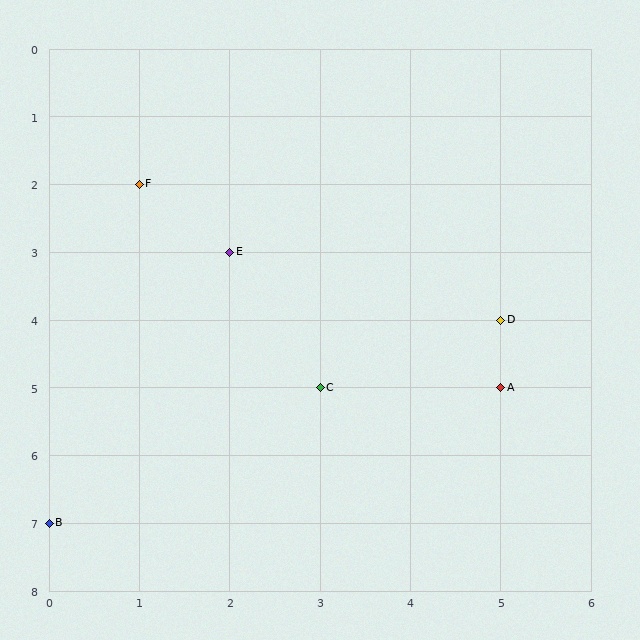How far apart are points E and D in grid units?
Points E and D are 3 columns and 1 row apart (about 3.2 grid units diagonally).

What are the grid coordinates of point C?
Point C is at grid coordinates (3, 5).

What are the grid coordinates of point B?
Point B is at grid coordinates (0, 7).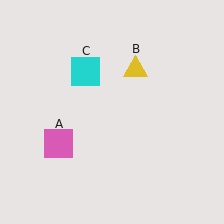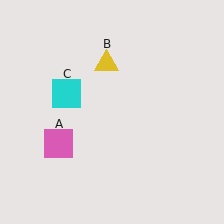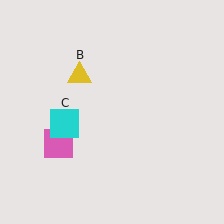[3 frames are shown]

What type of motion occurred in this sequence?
The yellow triangle (object B), cyan square (object C) rotated counterclockwise around the center of the scene.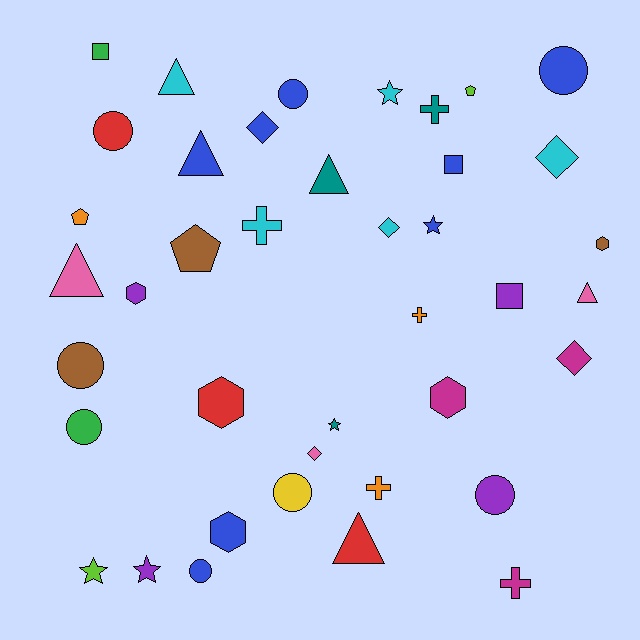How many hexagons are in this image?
There are 5 hexagons.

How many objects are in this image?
There are 40 objects.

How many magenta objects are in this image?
There are 3 magenta objects.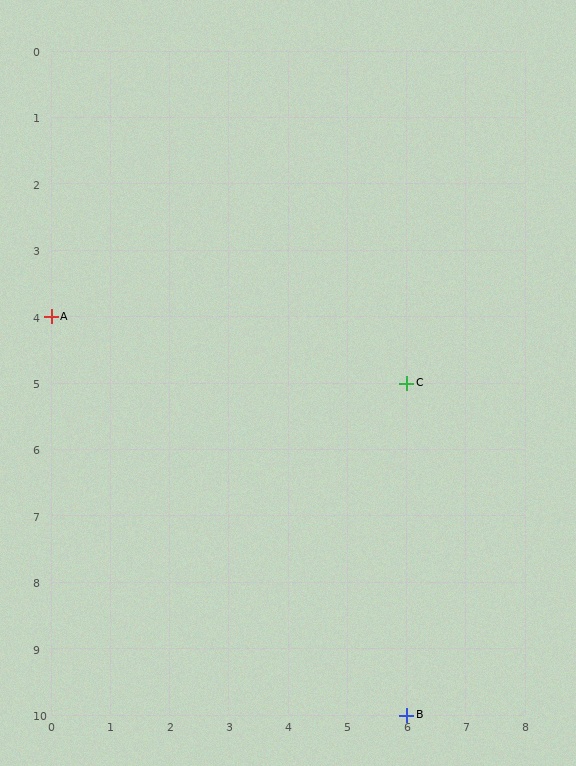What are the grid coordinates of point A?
Point A is at grid coordinates (0, 4).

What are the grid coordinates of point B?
Point B is at grid coordinates (6, 10).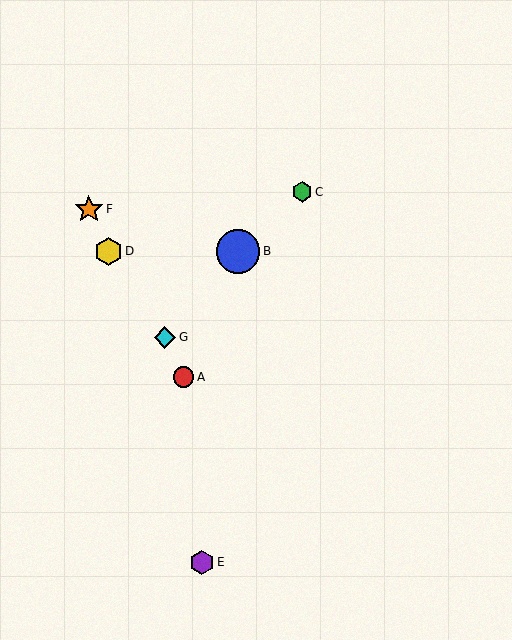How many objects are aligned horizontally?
2 objects (B, D) are aligned horizontally.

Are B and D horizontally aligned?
Yes, both are at y≈251.